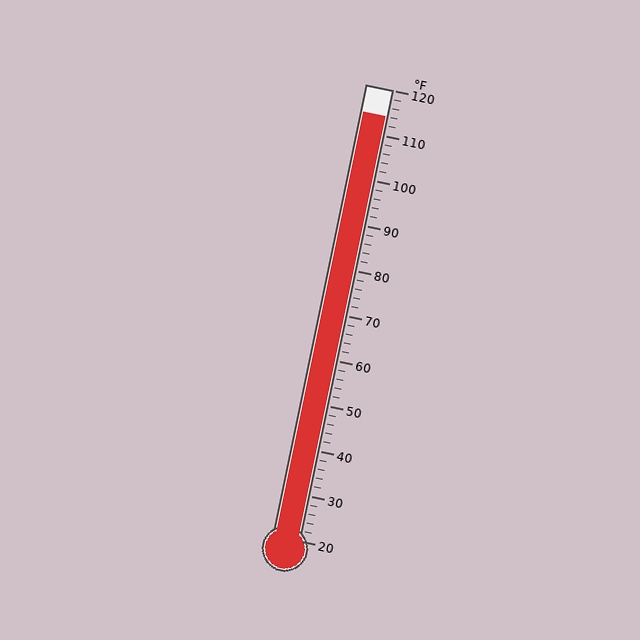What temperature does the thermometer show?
The thermometer shows approximately 114°F.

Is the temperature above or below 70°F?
The temperature is above 70°F.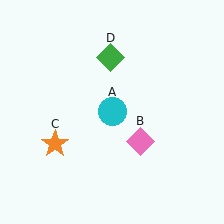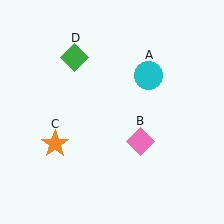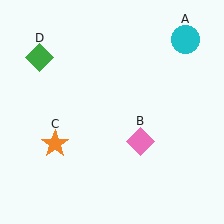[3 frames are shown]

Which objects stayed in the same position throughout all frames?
Pink diamond (object B) and orange star (object C) remained stationary.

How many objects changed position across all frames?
2 objects changed position: cyan circle (object A), green diamond (object D).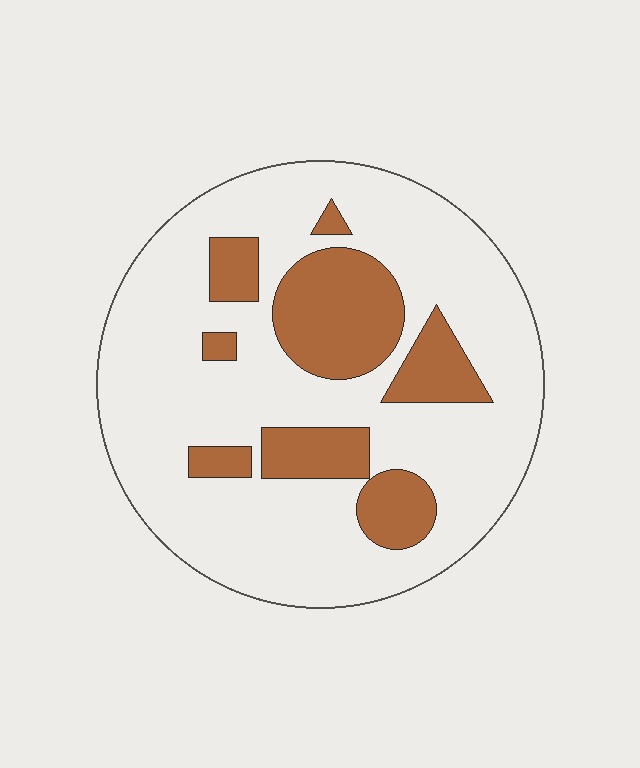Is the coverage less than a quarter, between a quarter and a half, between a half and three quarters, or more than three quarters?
Less than a quarter.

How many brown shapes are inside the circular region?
8.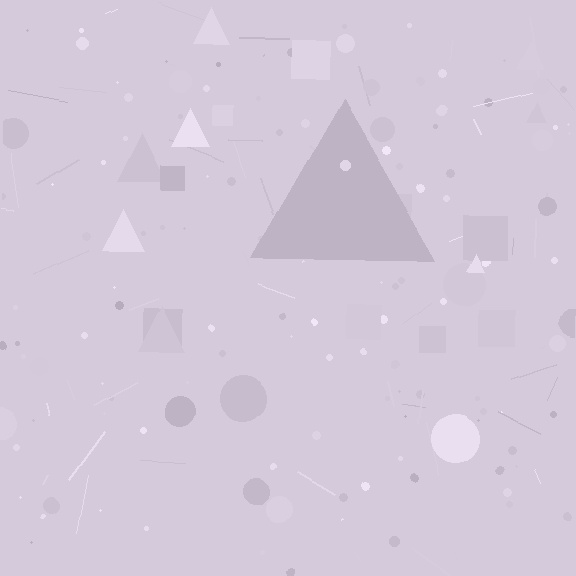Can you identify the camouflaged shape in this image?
The camouflaged shape is a triangle.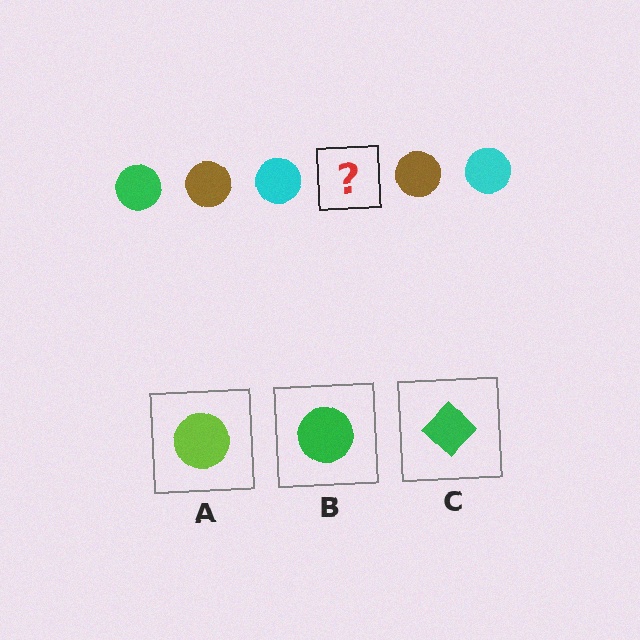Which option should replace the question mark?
Option B.